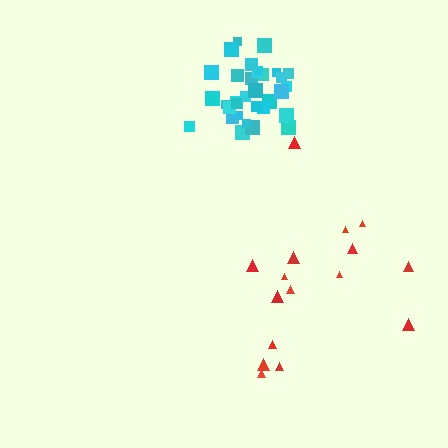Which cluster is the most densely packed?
Cyan.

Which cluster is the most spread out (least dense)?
Red.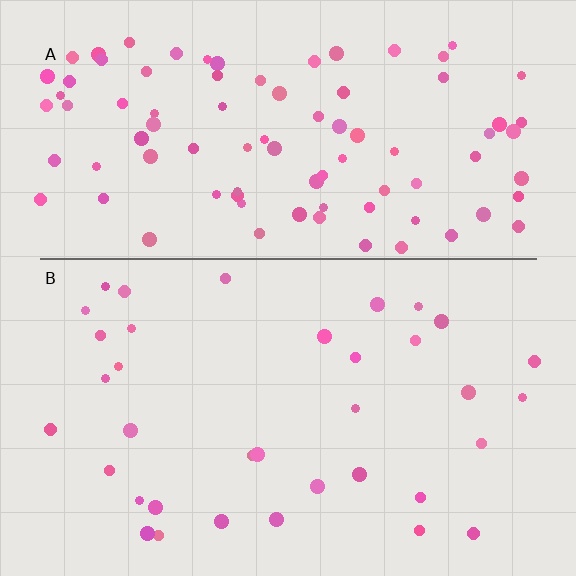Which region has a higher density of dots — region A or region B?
A (the top).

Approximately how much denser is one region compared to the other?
Approximately 2.5× — region A over region B.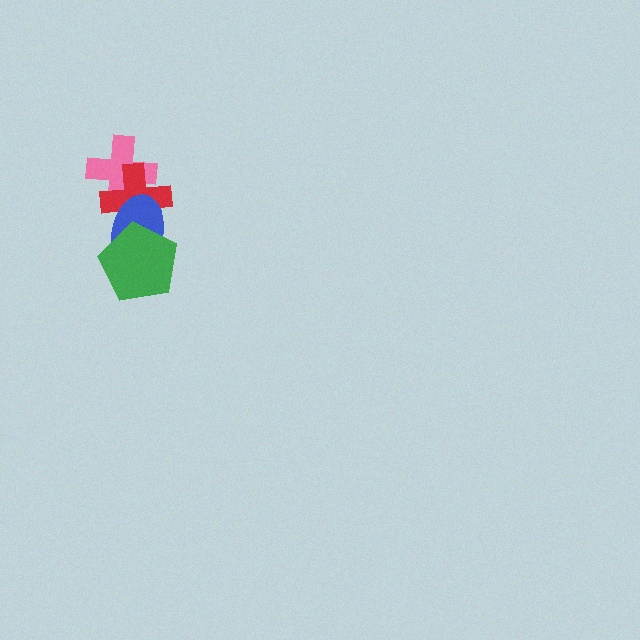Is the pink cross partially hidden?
Yes, it is partially covered by another shape.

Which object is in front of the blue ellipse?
The green pentagon is in front of the blue ellipse.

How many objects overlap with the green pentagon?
2 objects overlap with the green pentagon.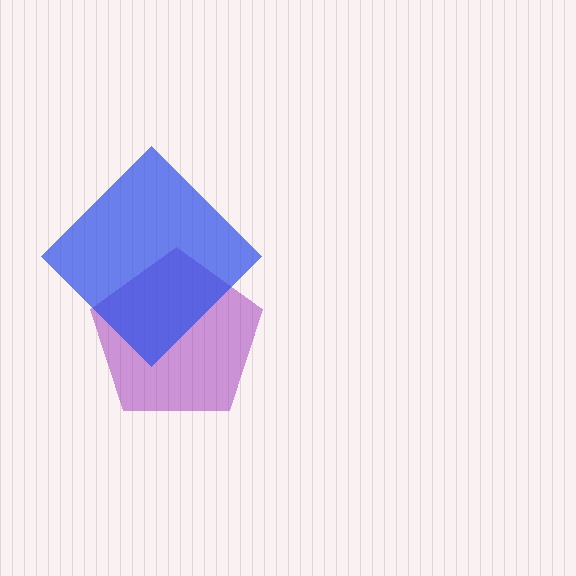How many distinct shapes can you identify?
There are 2 distinct shapes: a purple pentagon, a blue diamond.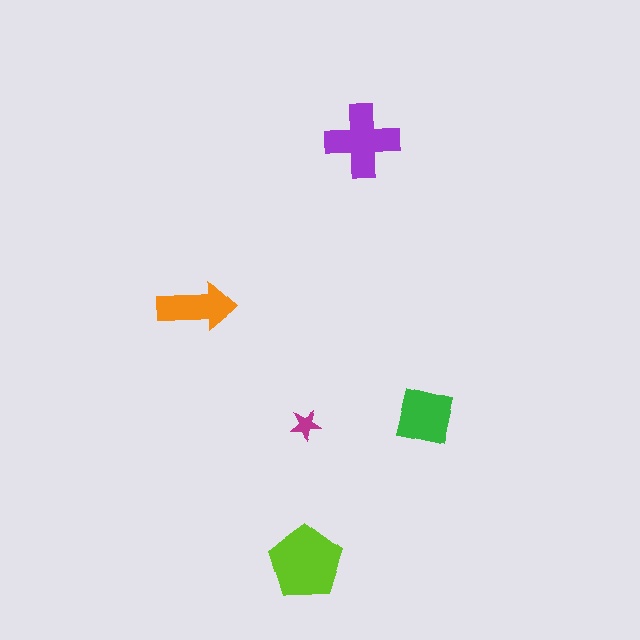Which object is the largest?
The lime pentagon.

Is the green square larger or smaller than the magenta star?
Larger.